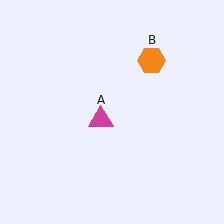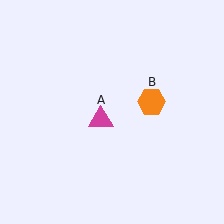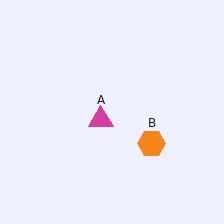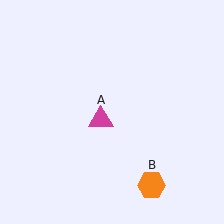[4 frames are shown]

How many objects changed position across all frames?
1 object changed position: orange hexagon (object B).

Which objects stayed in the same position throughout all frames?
Magenta triangle (object A) remained stationary.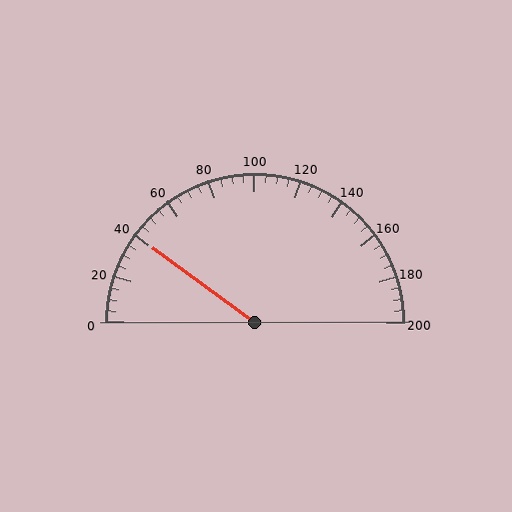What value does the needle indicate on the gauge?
The needle indicates approximately 40.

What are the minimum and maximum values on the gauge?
The gauge ranges from 0 to 200.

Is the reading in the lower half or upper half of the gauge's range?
The reading is in the lower half of the range (0 to 200).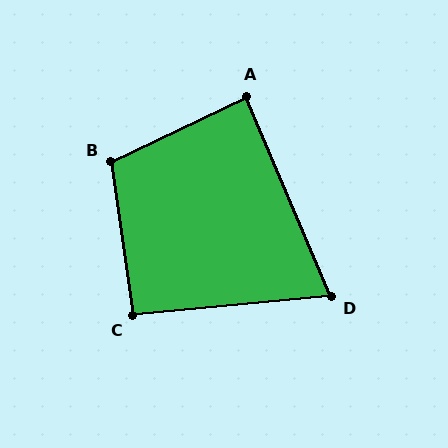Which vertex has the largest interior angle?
B, at approximately 107 degrees.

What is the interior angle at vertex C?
Approximately 93 degrees (approximately right).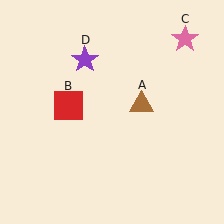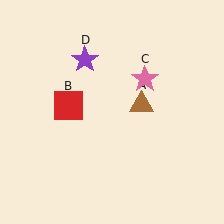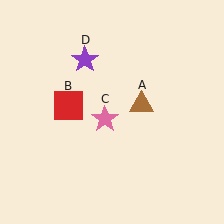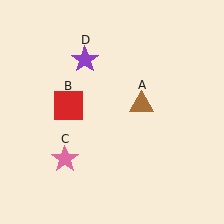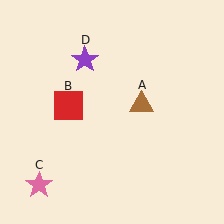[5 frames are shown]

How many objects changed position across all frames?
1 object changed position: pink star (object C).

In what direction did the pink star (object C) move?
The pink star (object C) moved down and to the left.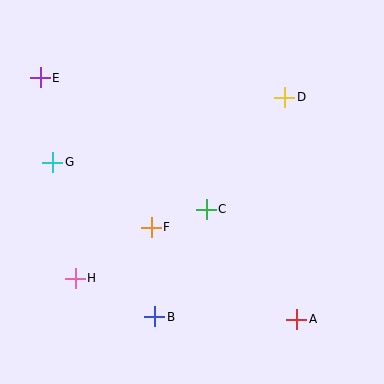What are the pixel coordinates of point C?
Point C is at (206, 209).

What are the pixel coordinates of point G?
Point G is at (53, 162).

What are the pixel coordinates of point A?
Point A is at (297, 319).